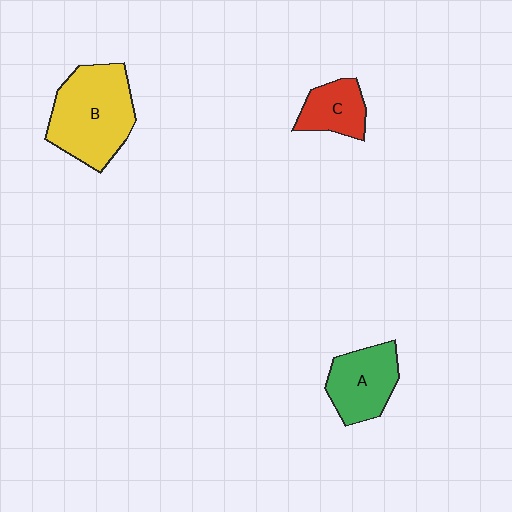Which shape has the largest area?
Shape B (yellow).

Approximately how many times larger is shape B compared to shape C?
Approximately 2.2 times.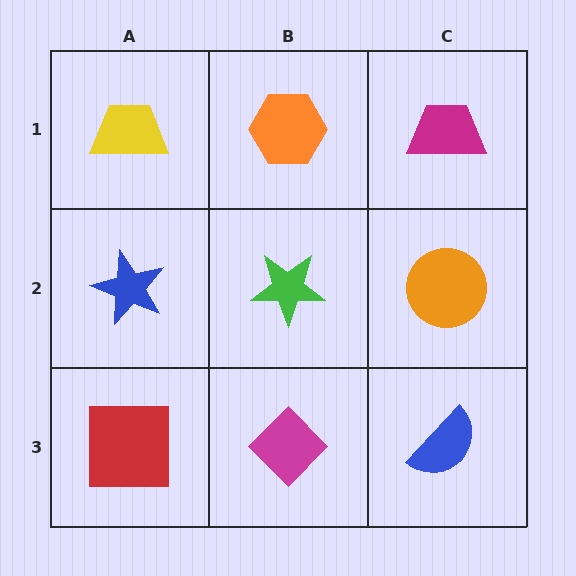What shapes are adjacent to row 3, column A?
A blue star (row 2, column A), a magenta diamond (row 3, column B).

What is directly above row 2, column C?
A magenta trapezoid.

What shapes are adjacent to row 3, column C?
An orange circle (row 2, column C), a magenta diamond (row 3, column B).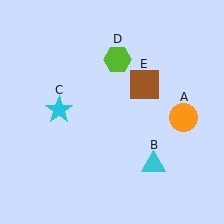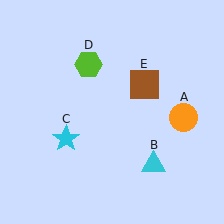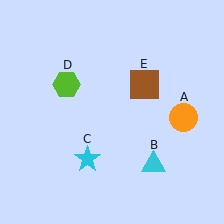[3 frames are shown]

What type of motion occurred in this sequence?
The cyan star (object C), lime hexagon (object D) rotated counterclockwise around the center of the scene.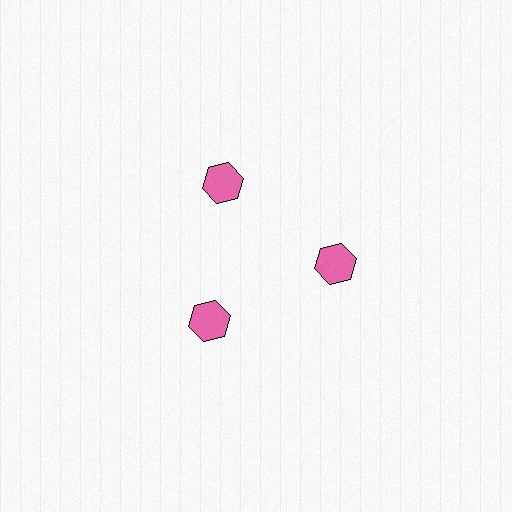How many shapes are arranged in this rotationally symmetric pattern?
There are 3 shapes, arranged in 3 groups of 1.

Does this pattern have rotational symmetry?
Yes, this pattern has 3-fold rotational symmetry. It looks the same after rotating 120 degrees around the center.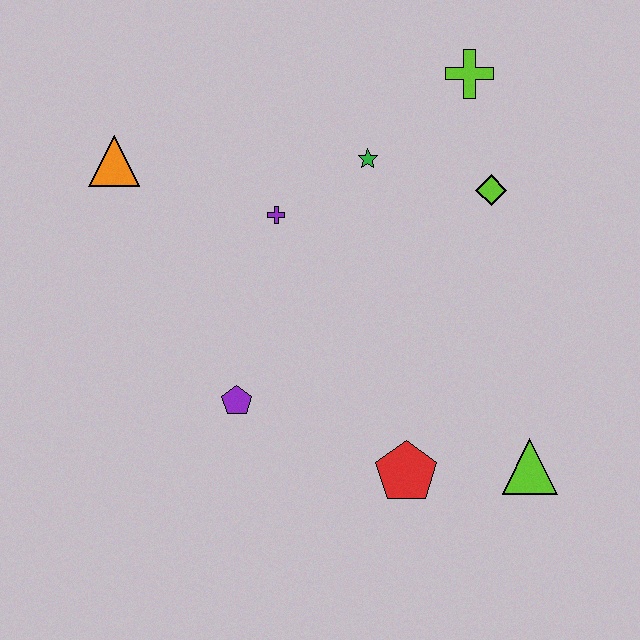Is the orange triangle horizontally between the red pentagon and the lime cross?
No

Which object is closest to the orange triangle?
The purple cross is closest to the orange triangle.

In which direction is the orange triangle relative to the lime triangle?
The orange triangle is to the left of the lime triangle.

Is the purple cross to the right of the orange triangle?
Yes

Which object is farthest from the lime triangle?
The orange triangle is farthest from the lime triangle.